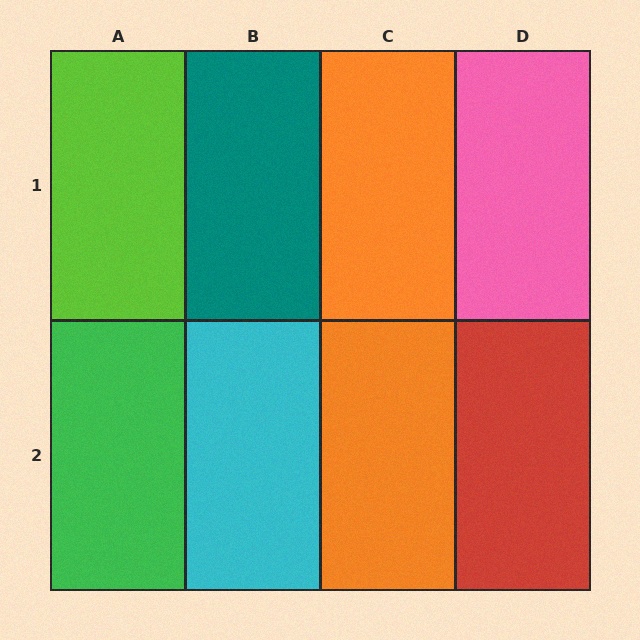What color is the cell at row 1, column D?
Pink.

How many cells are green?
1 cell is green.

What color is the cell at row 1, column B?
Teal.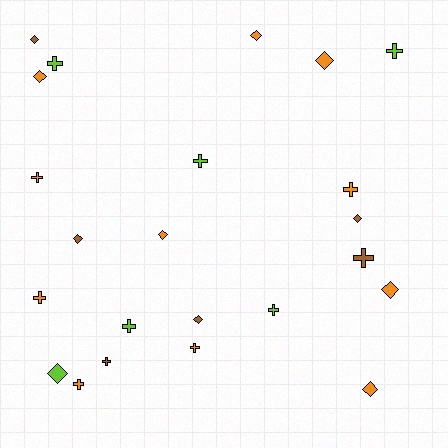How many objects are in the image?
There are 23 objects.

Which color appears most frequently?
Orange, with 11 objects.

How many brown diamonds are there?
There are 4 brown diamonds.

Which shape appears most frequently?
Cross, with 12 objects.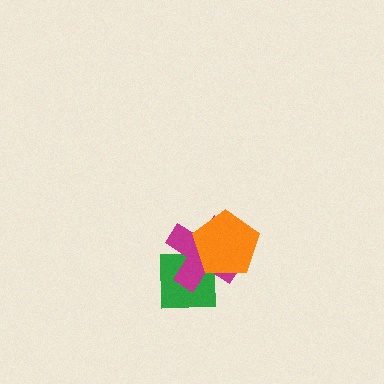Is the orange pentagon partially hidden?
No, no other shape covers it.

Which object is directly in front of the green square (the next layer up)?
The magenta cross is directly in front of the green square.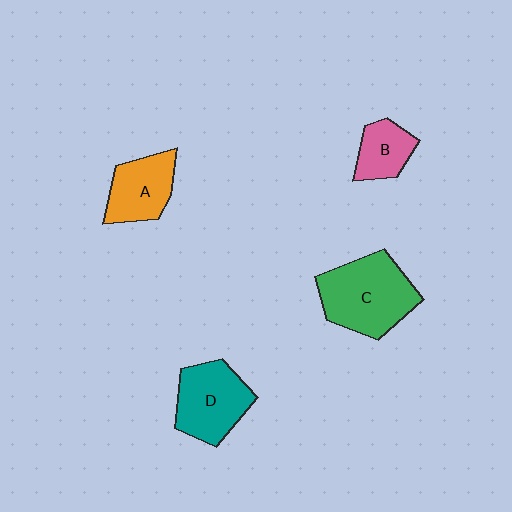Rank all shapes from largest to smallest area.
From largest to smallest: C (green), D (teal), A (orange), B (pink).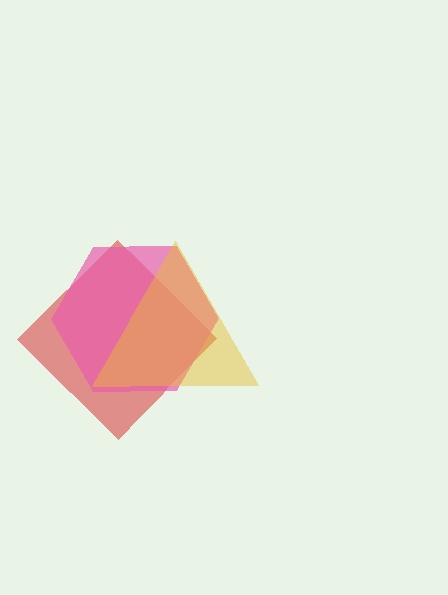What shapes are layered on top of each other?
The layered shapes are: a red diamond, a pink hexagon, a yellow triangle.